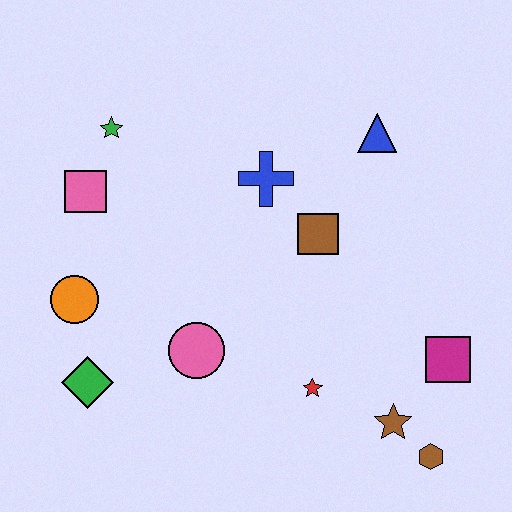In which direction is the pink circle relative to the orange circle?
The pink circle is to the right of the orange circle.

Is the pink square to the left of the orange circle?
No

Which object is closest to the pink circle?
The green diamond is closest to the pink circle.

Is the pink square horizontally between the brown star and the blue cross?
No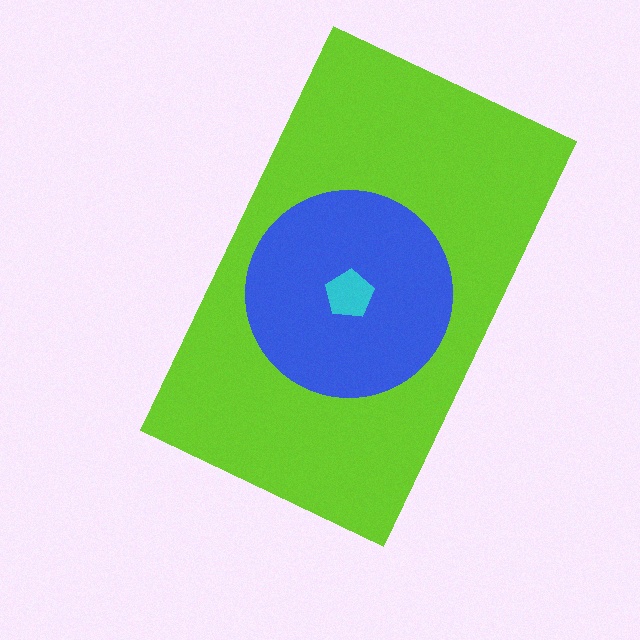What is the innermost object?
The cyan pentagon.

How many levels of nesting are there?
3.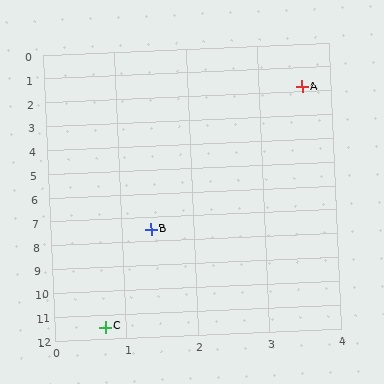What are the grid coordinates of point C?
Point C is at approximately (0.7, 11.5).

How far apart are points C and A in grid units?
Points C and A are about 10.1 grid units apart.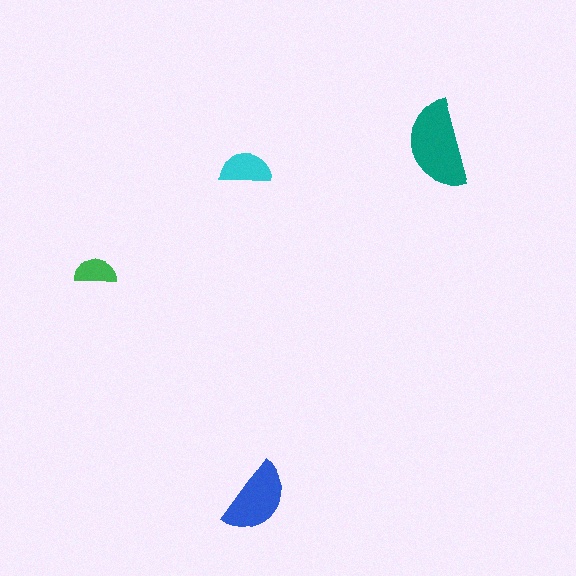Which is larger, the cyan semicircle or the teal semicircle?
The teal one.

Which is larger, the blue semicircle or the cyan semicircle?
The blue one.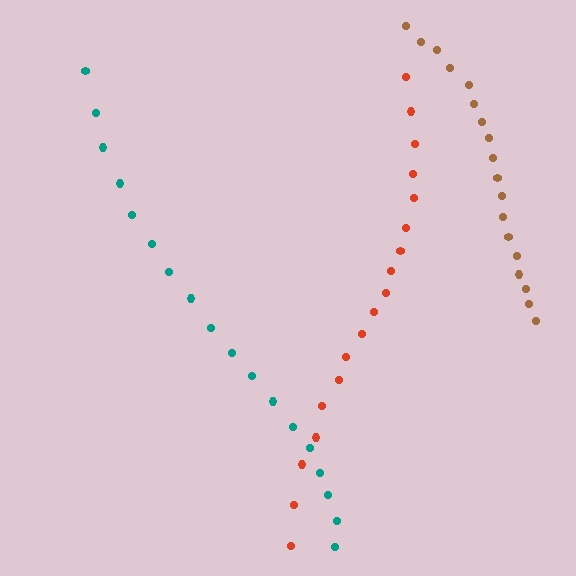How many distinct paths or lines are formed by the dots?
There are 3 distinct paths.